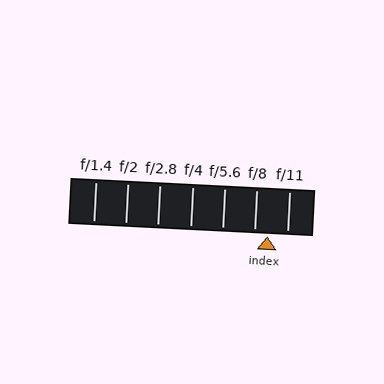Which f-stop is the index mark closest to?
The index mark is closest to f/8.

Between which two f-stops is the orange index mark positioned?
The index mark is between f/8 and f/11.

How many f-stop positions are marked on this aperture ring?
There are 7 f-stop positions marked.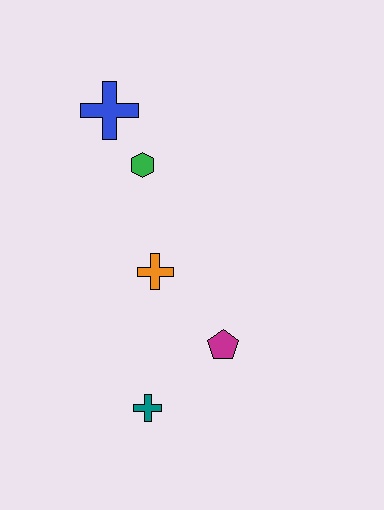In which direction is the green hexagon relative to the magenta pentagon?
The green hexagon is above the magenta pentagon.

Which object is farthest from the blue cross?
The teal cross is farthest from the blue cross.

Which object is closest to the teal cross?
The magenta pentagon is closest to the teal cross.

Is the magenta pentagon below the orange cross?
Yes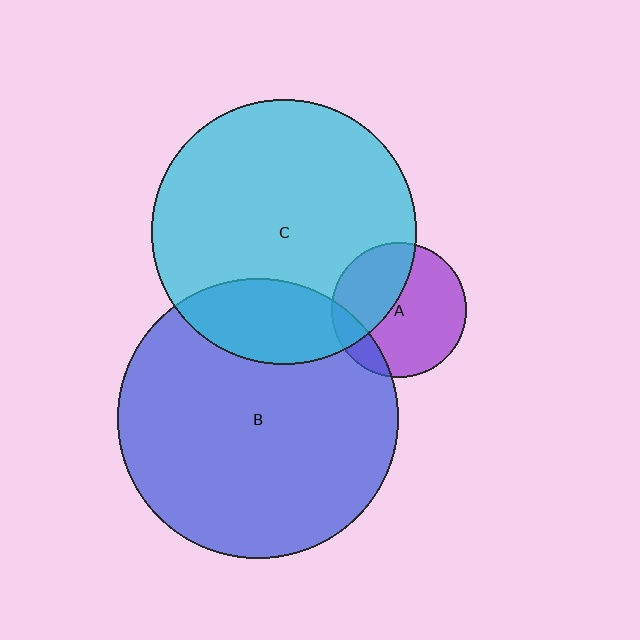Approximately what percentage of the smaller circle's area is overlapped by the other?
Approximately 20%.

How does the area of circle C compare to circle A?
Approximately 3.8 times.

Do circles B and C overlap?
Yes.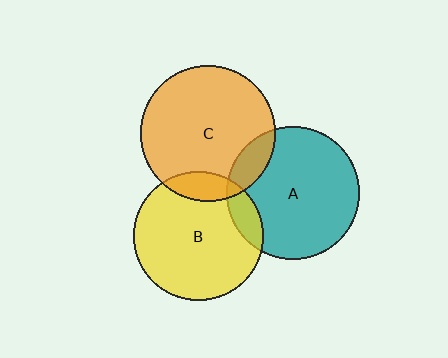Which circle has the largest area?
Circle C (orange).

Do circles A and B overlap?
Yes.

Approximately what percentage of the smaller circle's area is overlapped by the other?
Approximately 10%.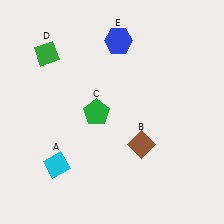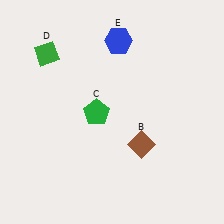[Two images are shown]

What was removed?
The cyan diamond (A) was removed in Image 2.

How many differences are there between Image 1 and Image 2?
There is 1 difference between the two images.